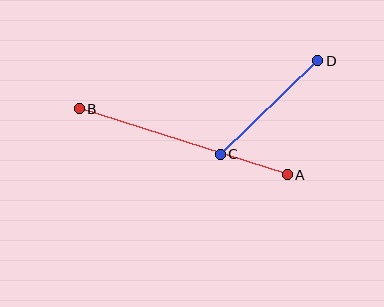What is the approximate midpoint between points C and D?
The midpoint is at approximately (269, 107) pixels.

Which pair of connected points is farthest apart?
Points A and B are farthest apart.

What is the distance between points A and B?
The distance is approximately 218 pixels.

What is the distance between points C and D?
The distance is approximately 135 pixels.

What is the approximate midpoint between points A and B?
The midpoint is at approximately (183, 142) pixels.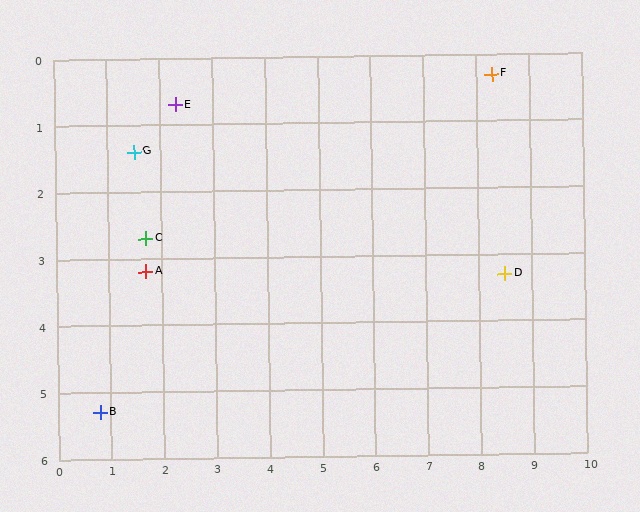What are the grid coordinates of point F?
Point F is at approximately (8.3, 0.3).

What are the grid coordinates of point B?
Point B is at approximately (0.8, 5.3).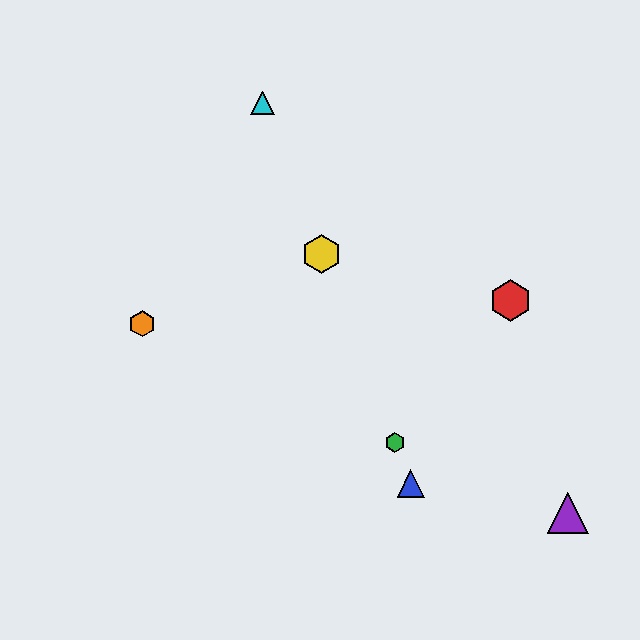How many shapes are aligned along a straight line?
4 shapes (the blue triangle, the green hexagon, the yellow hexagon, the cyan triangle) are aligned along a straight line.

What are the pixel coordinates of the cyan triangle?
The cyan triangle is at (262, 103).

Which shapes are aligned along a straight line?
The blue triangle, the green hexagon, the yellow hexagon, the cyan triangle are aligned along a straight line.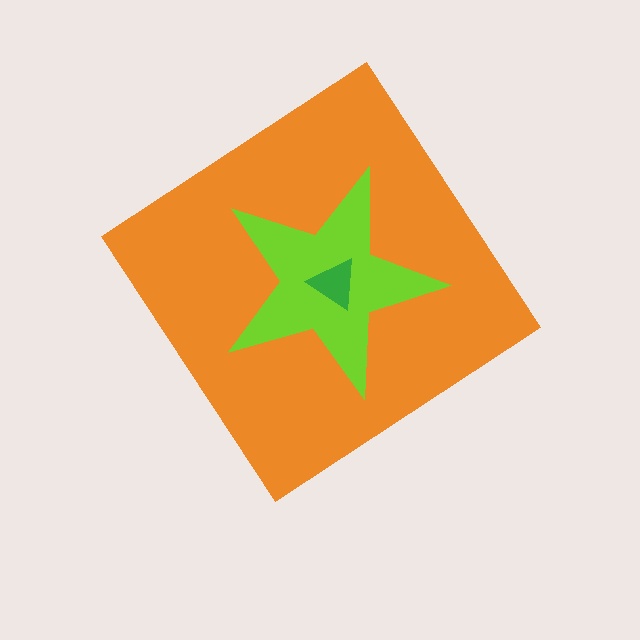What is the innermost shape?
The green triangle.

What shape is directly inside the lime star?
The green triangle.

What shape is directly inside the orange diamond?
The lime star.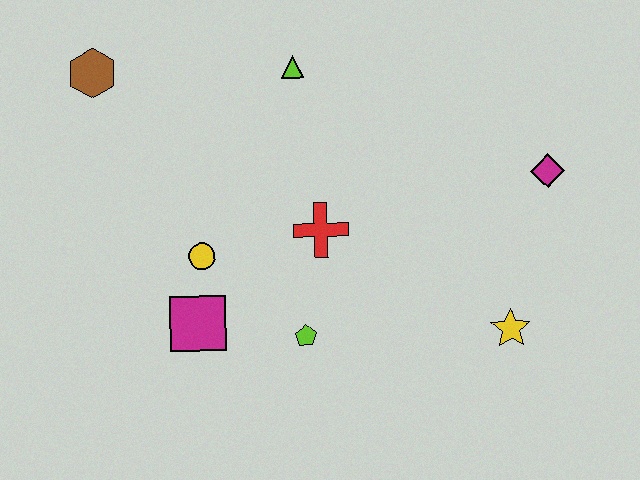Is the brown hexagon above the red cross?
Yes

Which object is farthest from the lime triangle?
The yellow star is farthest from the lime triangle.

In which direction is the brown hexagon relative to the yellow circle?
The brown hexagon is above the yellow circle.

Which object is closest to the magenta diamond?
The yellow star is closest to the magenta diamond.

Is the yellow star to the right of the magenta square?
Yes